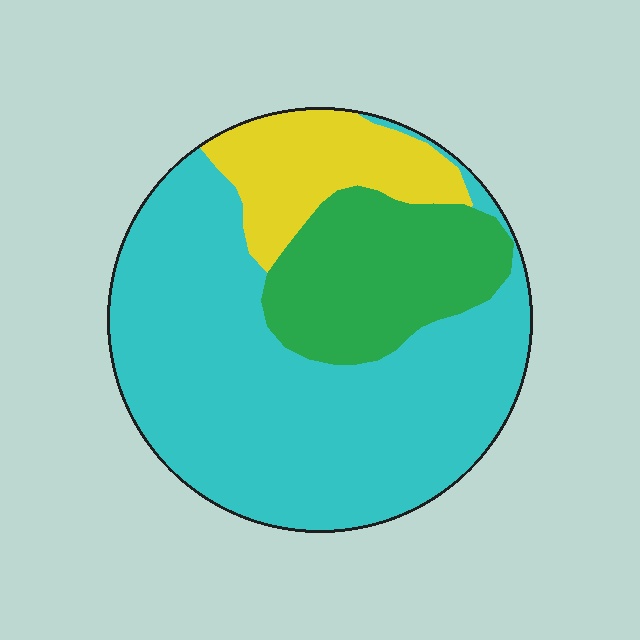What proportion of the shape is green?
Green covers about 20% of the shape.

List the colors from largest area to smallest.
From largest to smallest: cyan, green, yellow.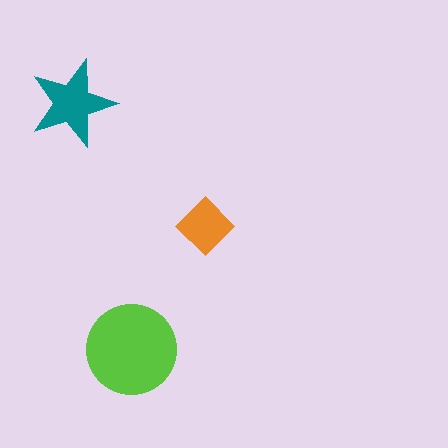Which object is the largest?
The lime circle.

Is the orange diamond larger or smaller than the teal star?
Smaller.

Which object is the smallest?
The orange diamond.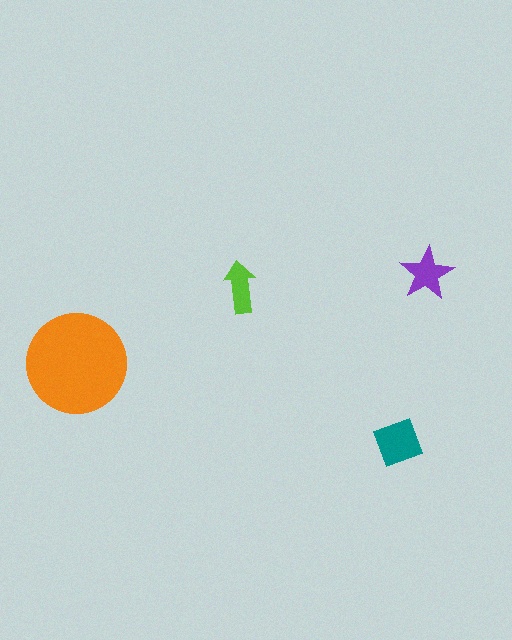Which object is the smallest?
The lime arrow.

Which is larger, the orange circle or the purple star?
The orange circle.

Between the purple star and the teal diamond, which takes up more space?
The teal diamond.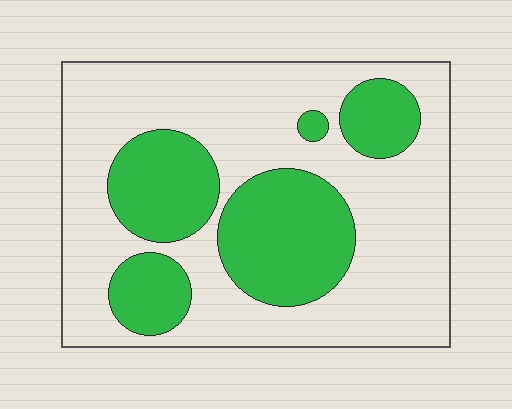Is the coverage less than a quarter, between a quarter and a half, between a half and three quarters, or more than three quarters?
Between a quarter and a half.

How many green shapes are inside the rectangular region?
5.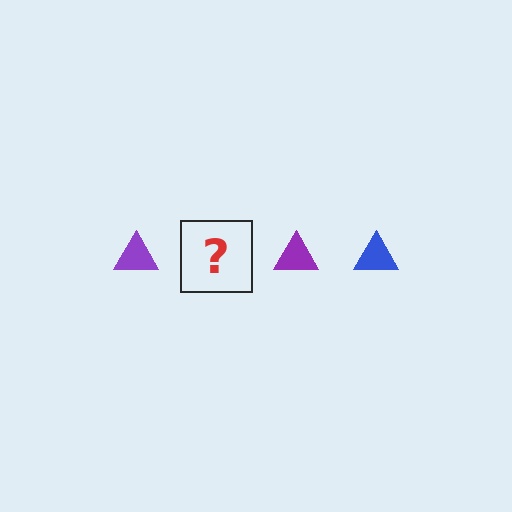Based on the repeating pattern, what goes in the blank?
The blank should be a blue triangle.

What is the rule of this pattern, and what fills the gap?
The rule is that the pattern cycles through purple, blue triangles. The gap should be filled with a blue triangle.